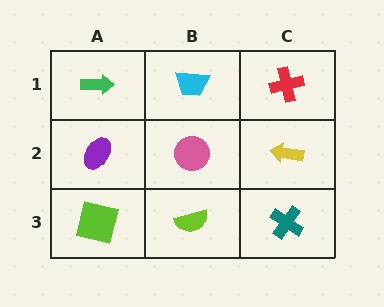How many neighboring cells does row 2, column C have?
3.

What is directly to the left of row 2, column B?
A purple ellipse.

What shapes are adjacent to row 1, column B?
A pink circle (row 2, column B), a green arrow (row 1, column A), a red cross (row 1, column C).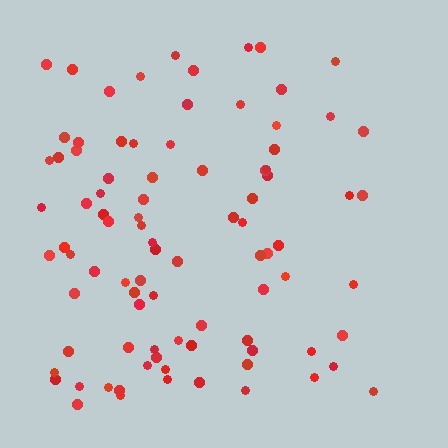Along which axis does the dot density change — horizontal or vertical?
Horizontal.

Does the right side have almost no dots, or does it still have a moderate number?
Still a moderate number, just noticeably fewer than the left.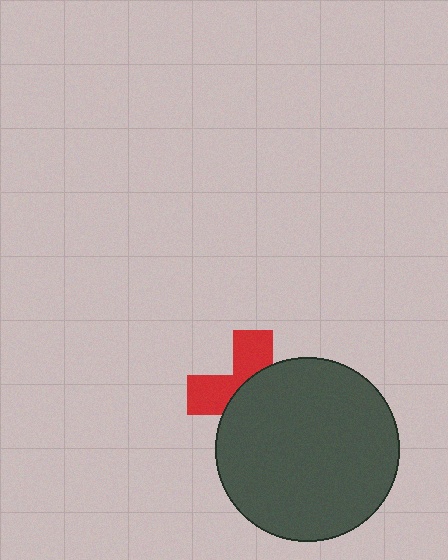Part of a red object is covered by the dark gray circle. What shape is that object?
It is a cross.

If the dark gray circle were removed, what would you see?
You would see the complete red cross.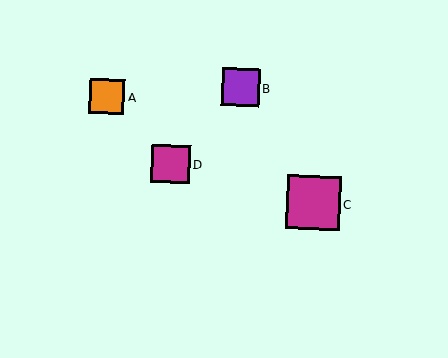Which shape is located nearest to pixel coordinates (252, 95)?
The purple square (labeled B) at (241, 87) is nearest to that location.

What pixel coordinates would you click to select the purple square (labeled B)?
Click at (241, 87) to select the purple square B.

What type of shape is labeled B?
Shape B is a purple square.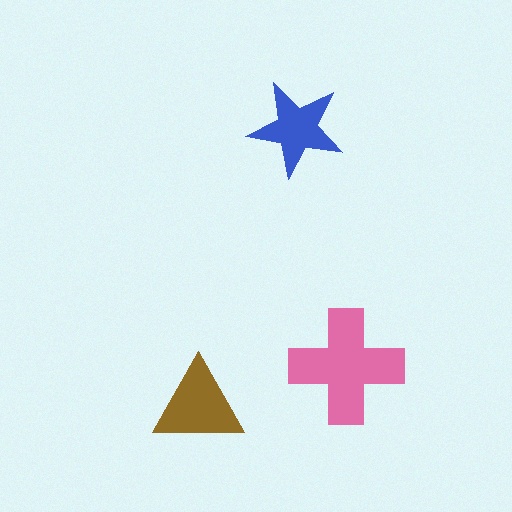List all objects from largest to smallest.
The pink cross, the brown triangle, the blue star.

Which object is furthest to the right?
The pink cross is rightmost.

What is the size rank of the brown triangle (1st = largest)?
2nd.